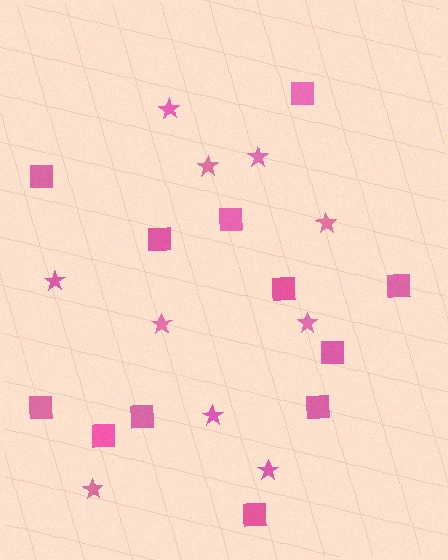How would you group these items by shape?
There are 2 groups: one group of stars (10) and one group of squares (12).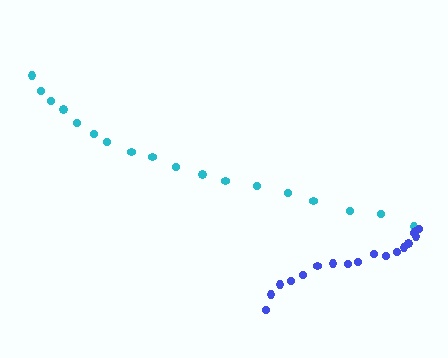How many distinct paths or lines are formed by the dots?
There are 2 distinct paths.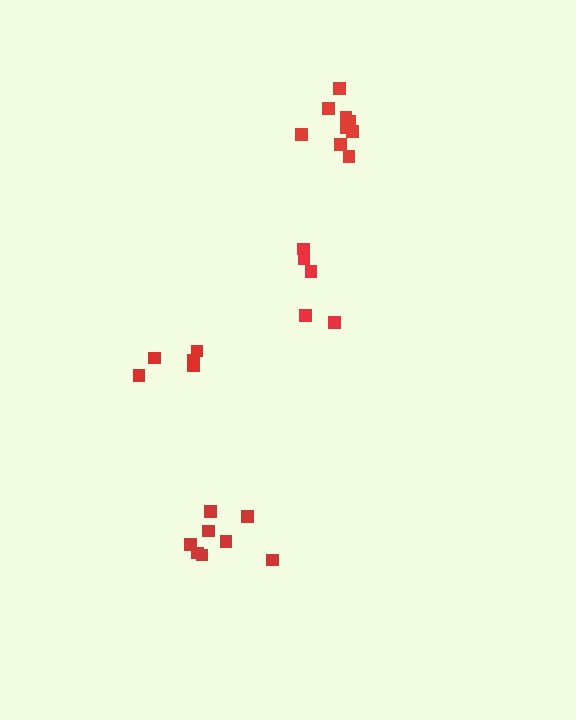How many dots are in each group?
Group 1: 8 dots, Group 2: 5 dots, Group 3: 9 dots, Group 4: 5 dots (27 total).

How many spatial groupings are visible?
There are 4 spatial groupings.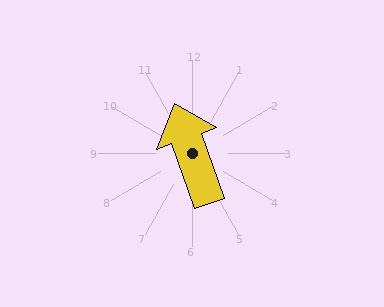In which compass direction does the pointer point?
North.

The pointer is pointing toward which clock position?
Roughly 11 o'clock.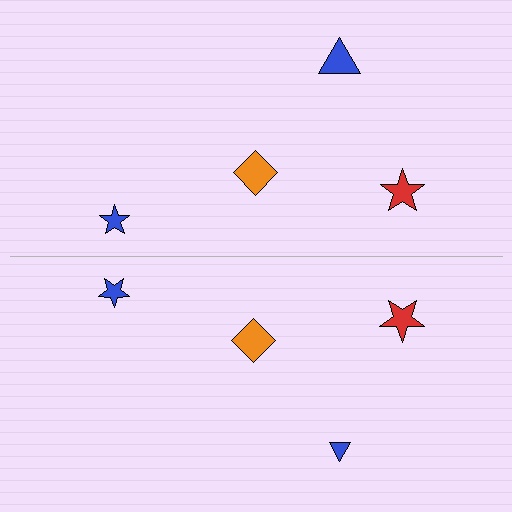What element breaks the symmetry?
The blue triangle on the bottom side has a different size than its mirror counterpart.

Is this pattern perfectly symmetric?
No, the pattern is not perfectly symmetric. The blue triangle on the bottom side has a different size than its mirror counterpart.